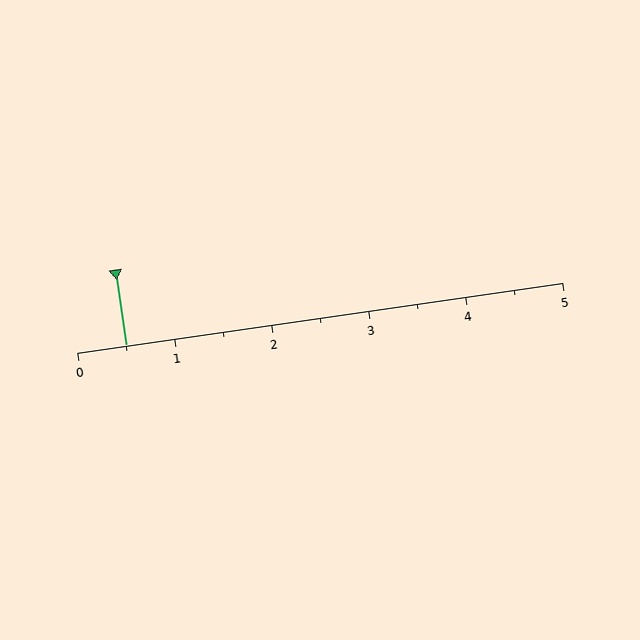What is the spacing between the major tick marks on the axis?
The major ticks are spaced 1 apart.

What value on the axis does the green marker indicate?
The marker indicates approximately 0.5.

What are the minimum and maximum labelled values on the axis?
The axis runs from 0 to 5.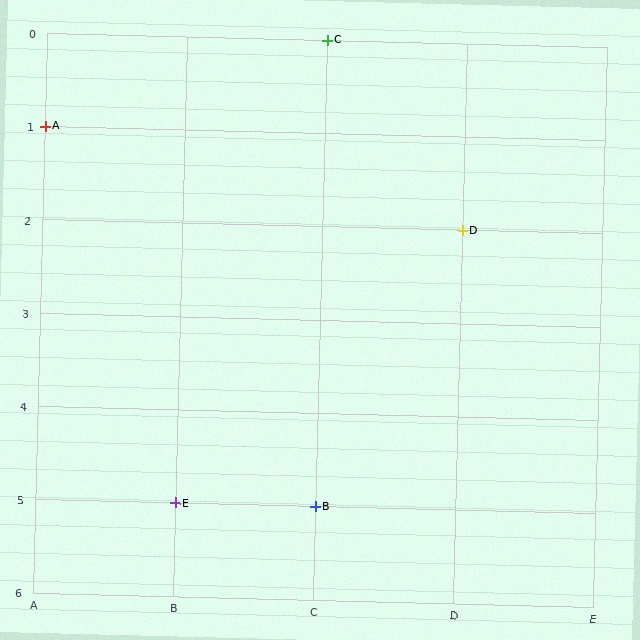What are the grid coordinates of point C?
Point C is at grid coordinates (C, 0).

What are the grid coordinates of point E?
Point E is at grid coordinates (B, 5).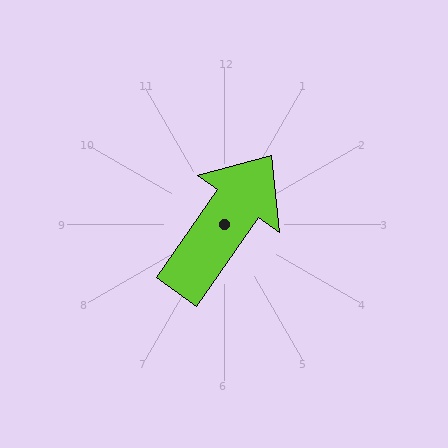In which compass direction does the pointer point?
Northeast.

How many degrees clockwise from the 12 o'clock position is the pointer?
Approximately 35 degrees.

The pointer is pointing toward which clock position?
Roughly 1 o'clock.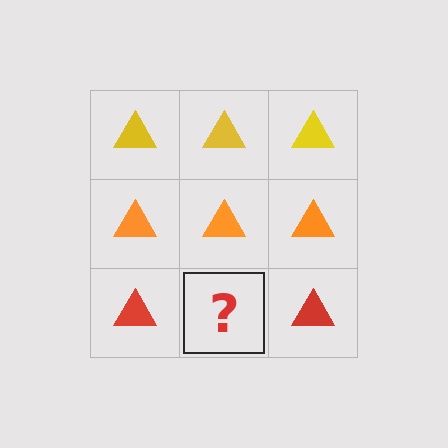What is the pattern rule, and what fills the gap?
The rule is that each row has a consistent color. The gap should be filled with a red triangle.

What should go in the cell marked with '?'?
The missing cell should contain a red triangle.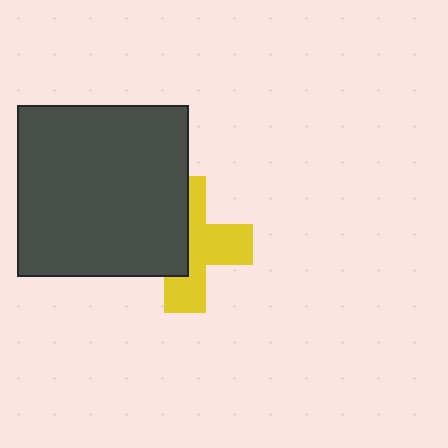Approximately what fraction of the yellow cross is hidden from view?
Roughly 47% of the yellow cross is hidden behind the dark gray square.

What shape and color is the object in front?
The object in front is a dark gray square.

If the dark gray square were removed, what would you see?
You would see the complete yellow cross.